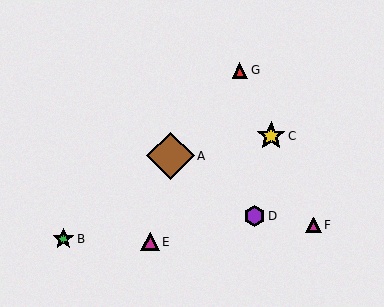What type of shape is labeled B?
Shape B is a green star.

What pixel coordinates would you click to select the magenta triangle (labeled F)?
Click at (314, 225) to select the magenta triangle F.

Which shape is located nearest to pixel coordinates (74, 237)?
The green star (labeled B) at (64, 239) is nearest to that location.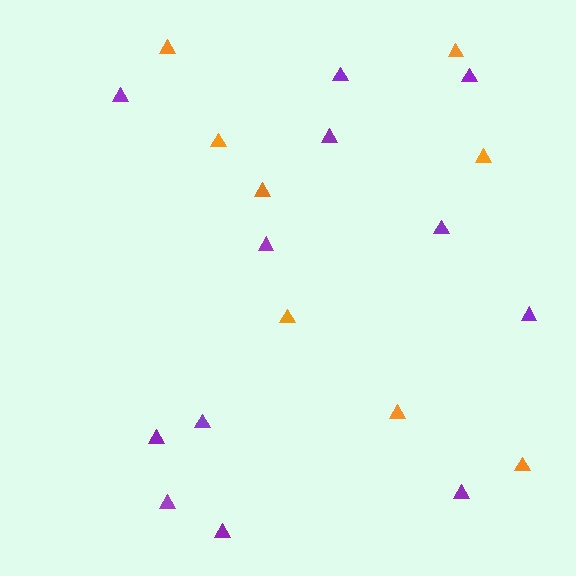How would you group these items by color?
There are 2 groups: one group of orange triangles (8) and one group of purple triangles (12).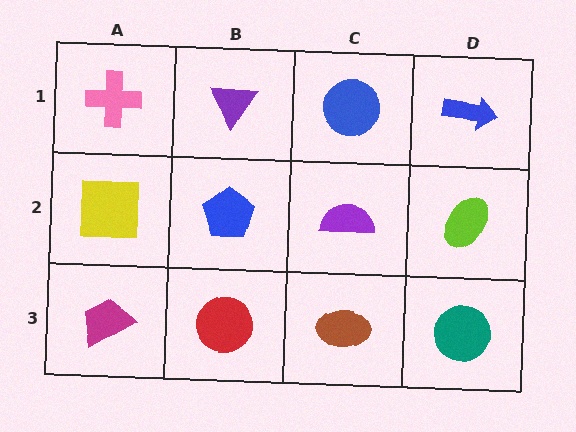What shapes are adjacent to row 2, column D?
A blue arrow (row 1, column D), a teal circle (row 3, column D), a purple semicircle (row 2, column C).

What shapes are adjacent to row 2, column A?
A pink cross (row 1, column A), a magenta trapezoid (row 3, column A), a blue pentagon (row 2, column B).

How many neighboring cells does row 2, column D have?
3.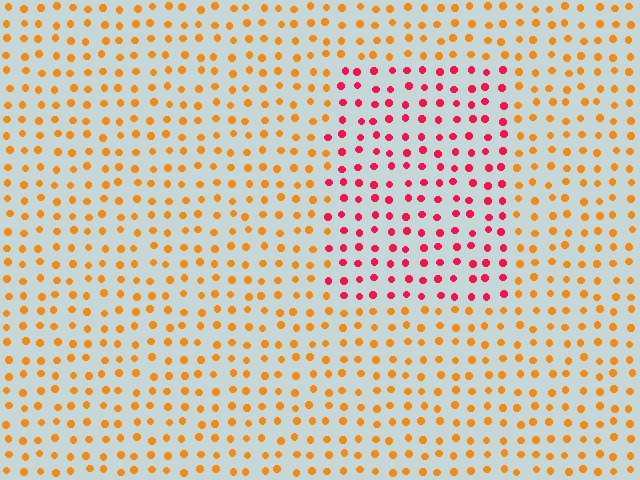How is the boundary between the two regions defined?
The boundary is defined purely by a slight shift in hue (about 48 degrees). Spacing, size, and orientation are identical on both sides.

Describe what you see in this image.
The image is filled with small orange elements in a uniform arrangement. A rectangle-shaped region is visible where the elements are tinted to a slightly different hue, forming a subtle color boundary.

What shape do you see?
I see a rectangle.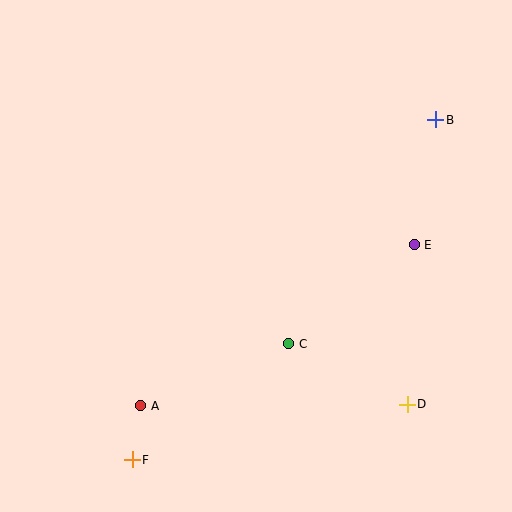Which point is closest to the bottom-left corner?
Point F is closest to the bottom-left corner.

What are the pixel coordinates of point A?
Point A is at (141, 406).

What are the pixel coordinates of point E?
Point E is at (414, 245).